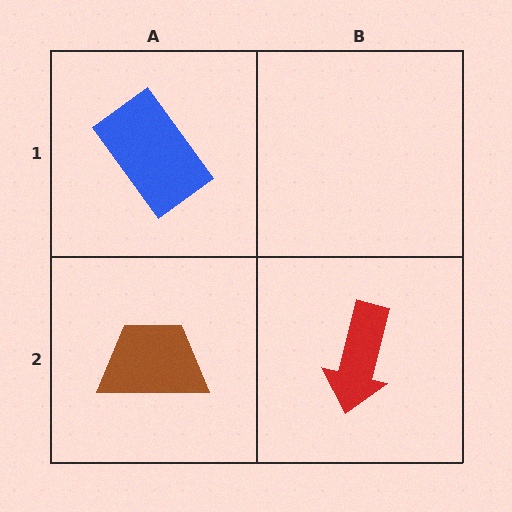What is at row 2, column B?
A red arrow.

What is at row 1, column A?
A blue rectangle.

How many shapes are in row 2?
2 shapes.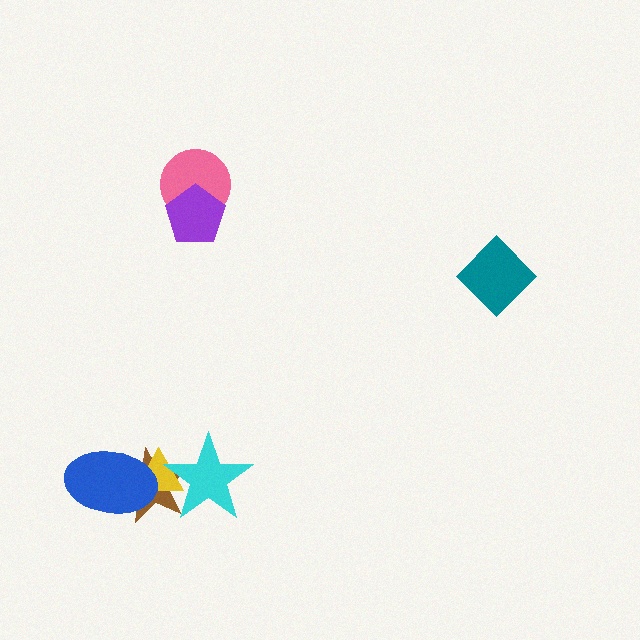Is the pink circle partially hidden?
Yes, it is partially covered by another shape.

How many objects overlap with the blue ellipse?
2 objects overlap with the blue ellipse.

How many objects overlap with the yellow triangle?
3 objects overlap with the yellow triangle.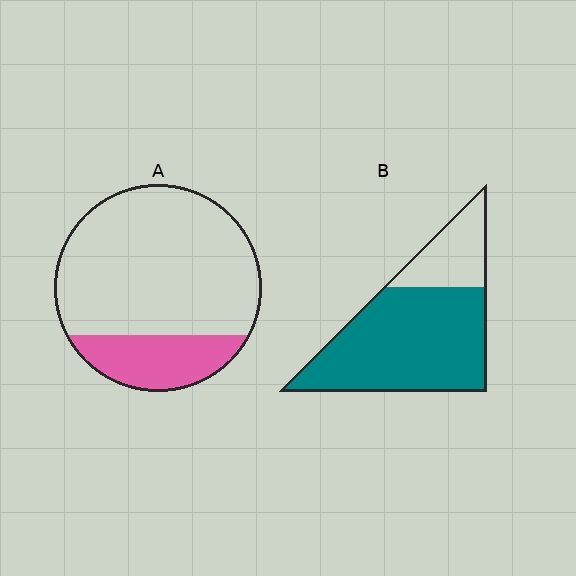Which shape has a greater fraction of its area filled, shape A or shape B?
Shape B.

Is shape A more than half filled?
No.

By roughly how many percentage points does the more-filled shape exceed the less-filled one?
By roughly 55 percentage points (B over A).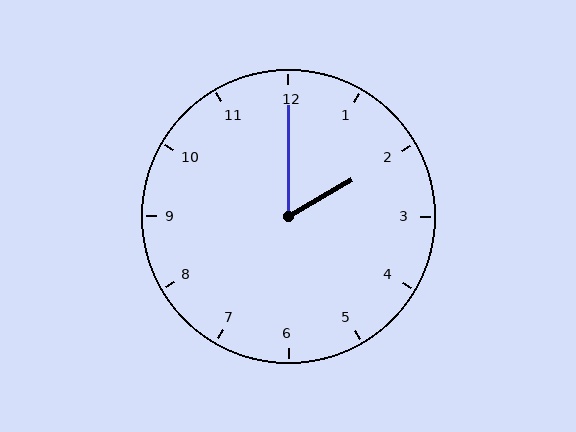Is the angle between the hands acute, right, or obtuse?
It is acute.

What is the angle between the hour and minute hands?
Approximately 60 degrees.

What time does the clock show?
2:00.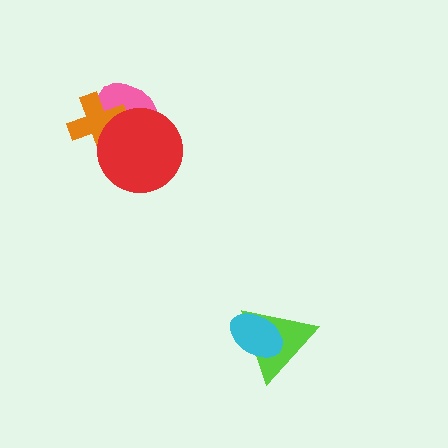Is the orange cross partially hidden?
Yes, it is partially covered by another shape.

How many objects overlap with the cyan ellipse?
1 object overlaps with the cyan ellipse.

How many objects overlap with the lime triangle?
1 object overlaps with the lime triangle.